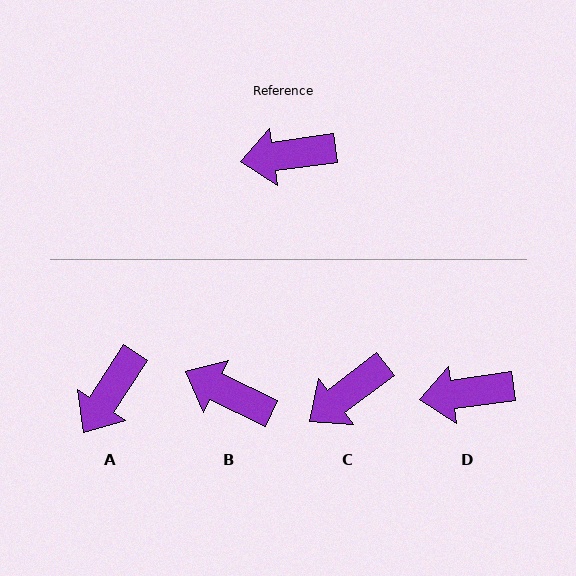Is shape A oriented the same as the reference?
No, it is off by about 49 degrees.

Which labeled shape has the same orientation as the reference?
D.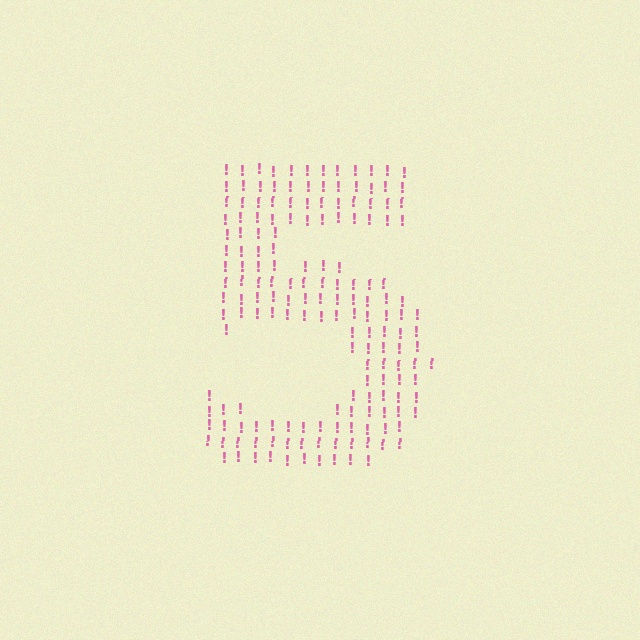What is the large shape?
The large shape is the digit 5.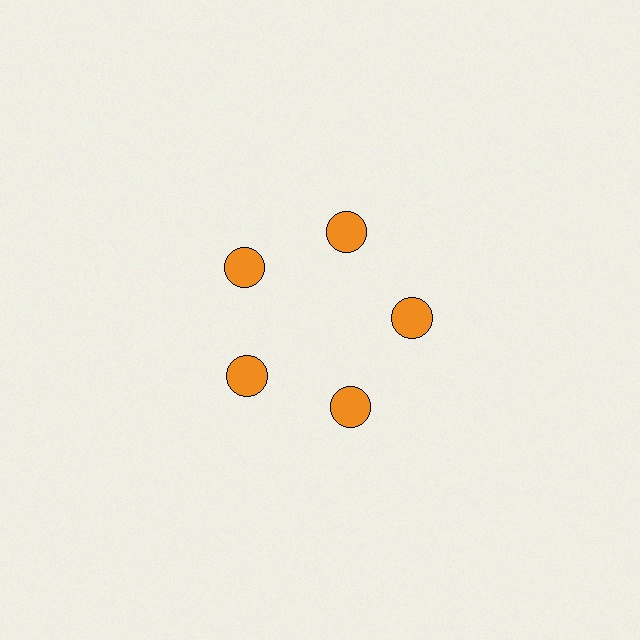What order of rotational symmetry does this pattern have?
This pattern has 5-fold rotational symmetry.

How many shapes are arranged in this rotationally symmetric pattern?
There are 5 shapes, arranged in 5 groups of 1.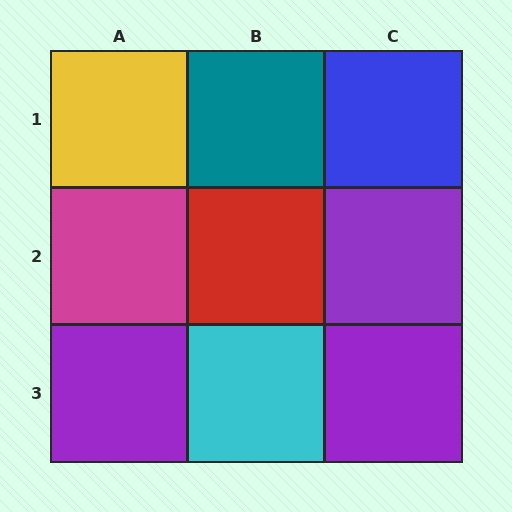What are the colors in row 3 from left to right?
Purple, cyan, purple.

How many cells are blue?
1 cell is blue.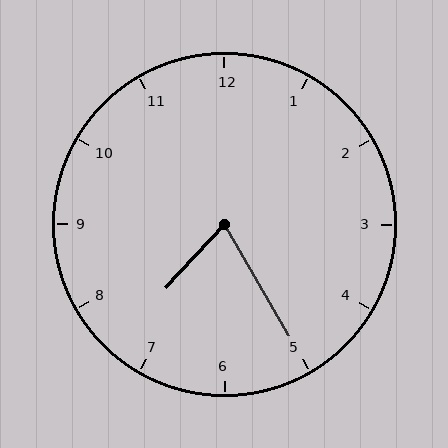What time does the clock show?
7:25.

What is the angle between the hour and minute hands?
Approximately 72 degrees.